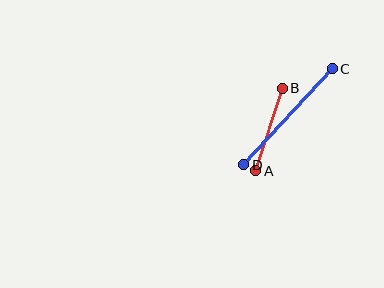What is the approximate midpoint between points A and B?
The midpoint is at approximately (269, 129) pixels.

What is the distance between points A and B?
The distance is approximately 87 pixels.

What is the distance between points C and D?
The distance is approximately 131 pixels.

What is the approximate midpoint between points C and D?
The midpoint is at approximately (288, 117) pixels.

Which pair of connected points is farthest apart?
Points C and D are farthest apart.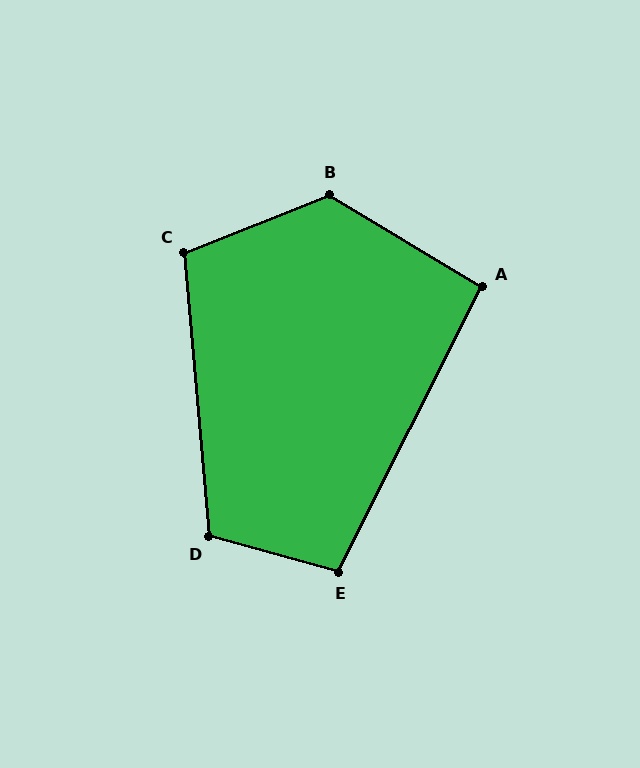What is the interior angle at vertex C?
Approximately 107 degrees (obtuse).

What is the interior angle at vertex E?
Approximately 101 degrees (obtuse).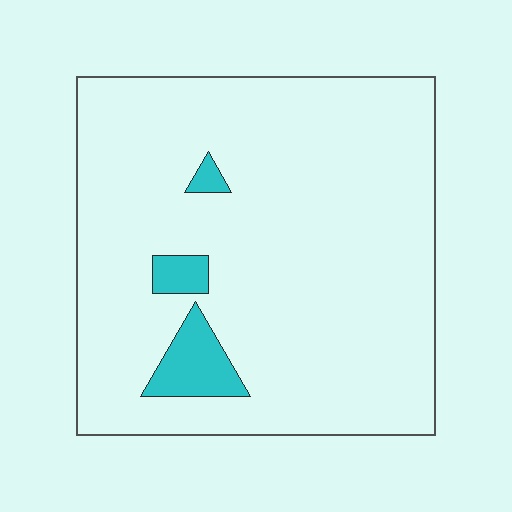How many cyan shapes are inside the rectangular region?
3.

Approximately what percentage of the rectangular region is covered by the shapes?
Approximately 5%.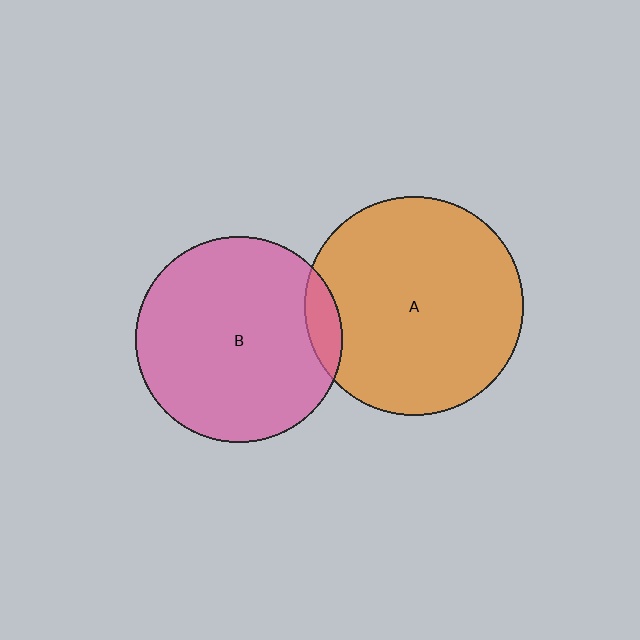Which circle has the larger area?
Circle A (orange).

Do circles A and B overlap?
Yes.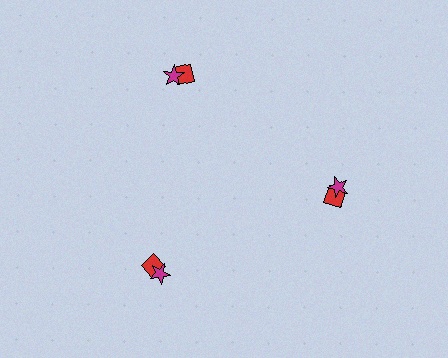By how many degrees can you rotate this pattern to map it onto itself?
The pattern maps onto itself every 120 degrees of rotation.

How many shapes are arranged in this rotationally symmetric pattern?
There are 6 shapes, arranged in 3 groups of 2.